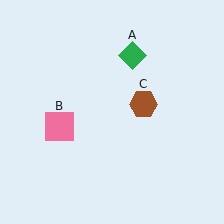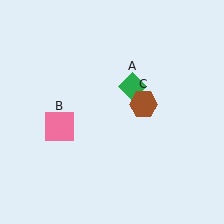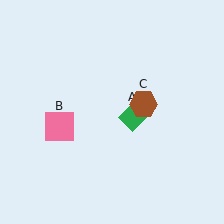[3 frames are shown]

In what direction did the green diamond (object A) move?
The green diamond (object A) moved down.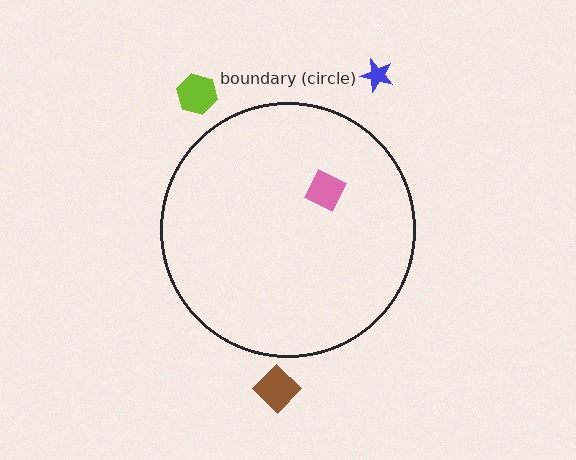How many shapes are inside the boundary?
1 inside, 3 outside.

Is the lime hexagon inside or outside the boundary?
Outside.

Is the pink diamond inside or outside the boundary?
Inside.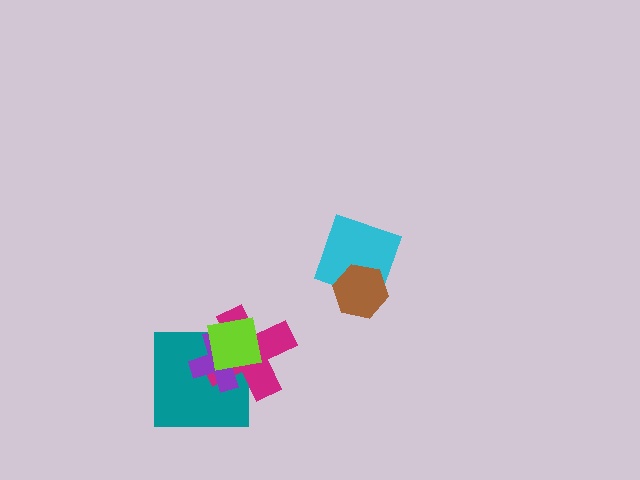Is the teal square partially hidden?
Yes, it is partially covered by another shape.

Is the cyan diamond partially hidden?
Yes, it is partially covered by another shape.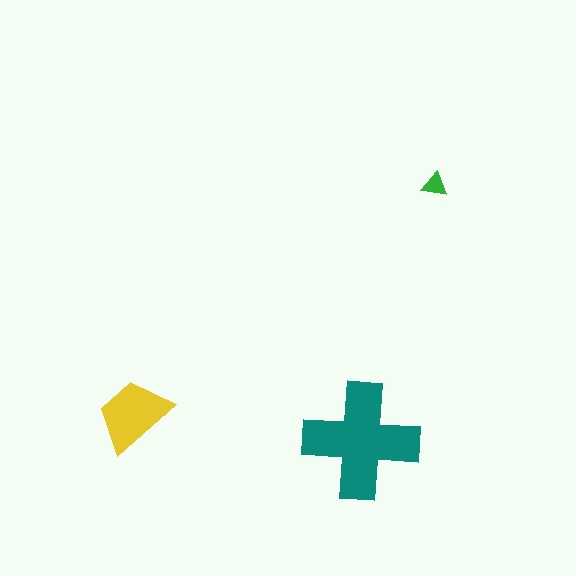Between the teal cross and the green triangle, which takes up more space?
The teal cross.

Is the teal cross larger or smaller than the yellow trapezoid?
Larger.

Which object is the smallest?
The green triangle.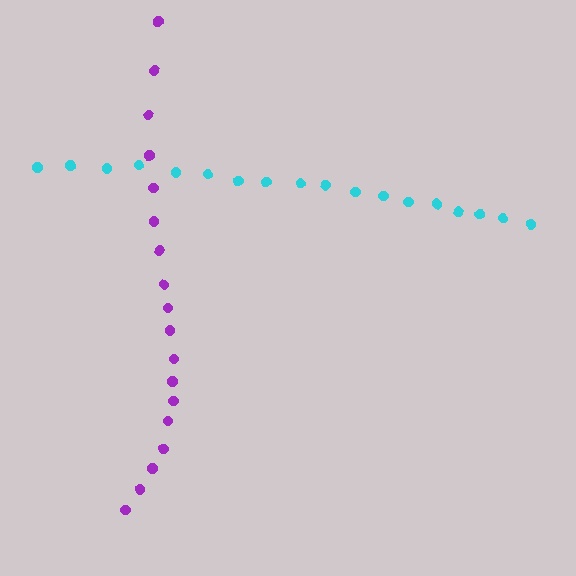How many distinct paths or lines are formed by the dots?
There are 2 distinct paths.